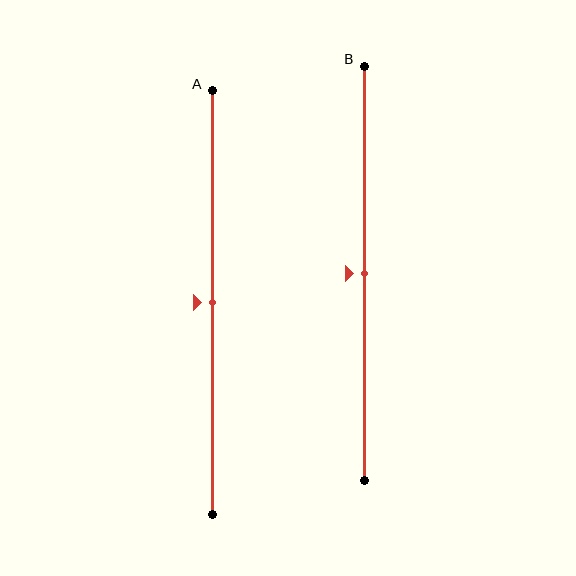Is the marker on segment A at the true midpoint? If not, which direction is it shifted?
Yes, the marker on segment A is at the true midpoint.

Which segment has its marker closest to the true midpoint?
Segment A has its marker closest to the true midpoint.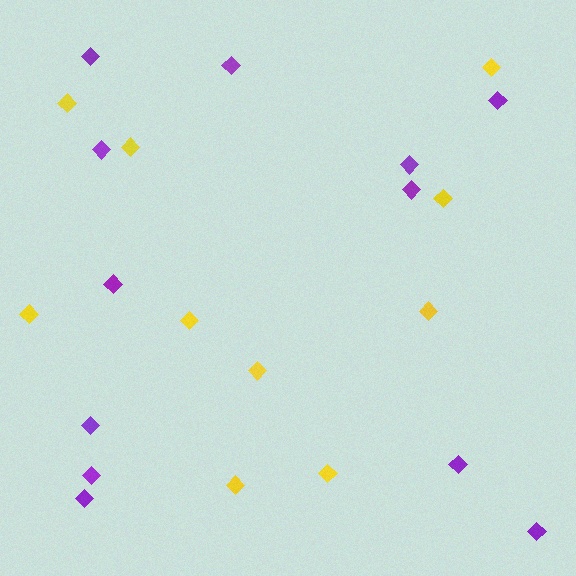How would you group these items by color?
There are 2 groups: one group of yellow diamonds (10) and one group of purple diamonds (12).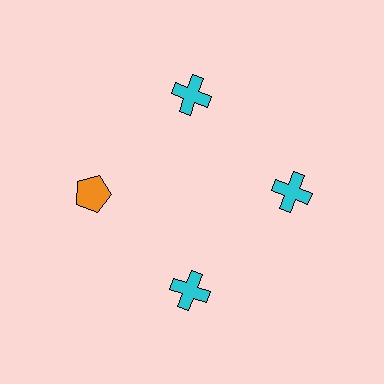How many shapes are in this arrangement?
There are 4 shapes arranged in a ring pattern.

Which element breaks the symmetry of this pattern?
The orange pentagon at roughly the 9 o'clock position breaks the symmetry. All other shapes are cyan crosses.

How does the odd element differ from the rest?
It differs in both color (orange instead of cyan) and shape (pentagon instead of cross).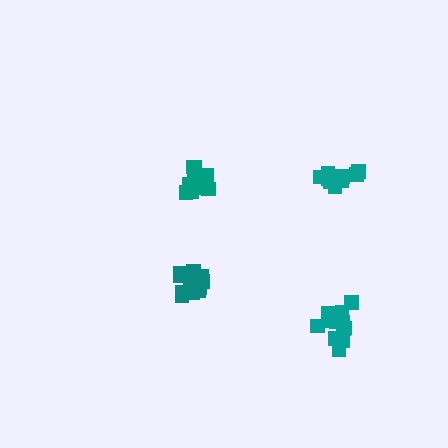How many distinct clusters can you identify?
There are 4 distinct clusters.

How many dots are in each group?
Group 1: 11 dots, Group 2: 9 dots, Group 3: 12 dots, Group 4: 13 dots (45 total).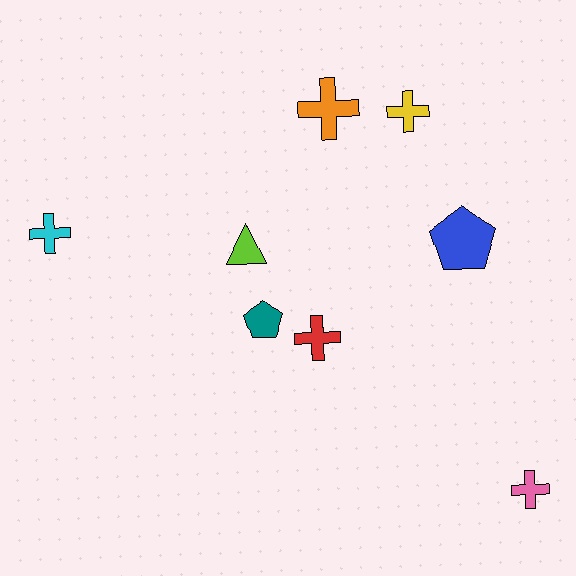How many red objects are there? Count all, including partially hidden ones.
There is 1 red object.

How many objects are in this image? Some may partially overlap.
There are 8 objects.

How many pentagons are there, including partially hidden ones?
There are 2 pentagons.